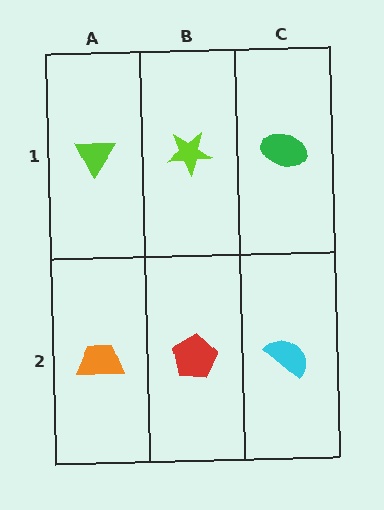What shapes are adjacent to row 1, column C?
A cyan semicircle (row 2, column C), a lime star (row 1, column B).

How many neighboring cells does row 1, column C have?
2.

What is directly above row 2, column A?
A lime triangle.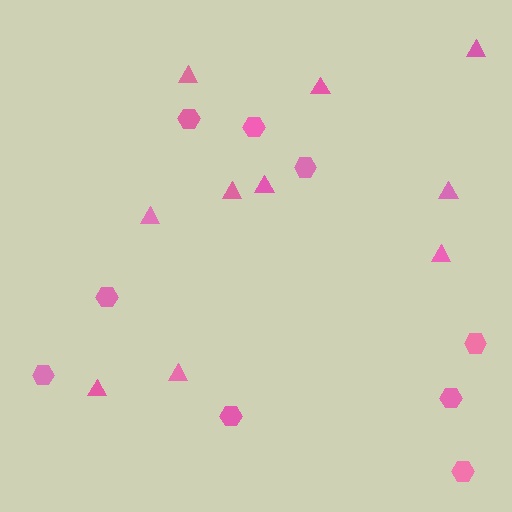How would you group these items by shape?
There are 2 groups: one group of triangles (10) and one group of hexagons (9).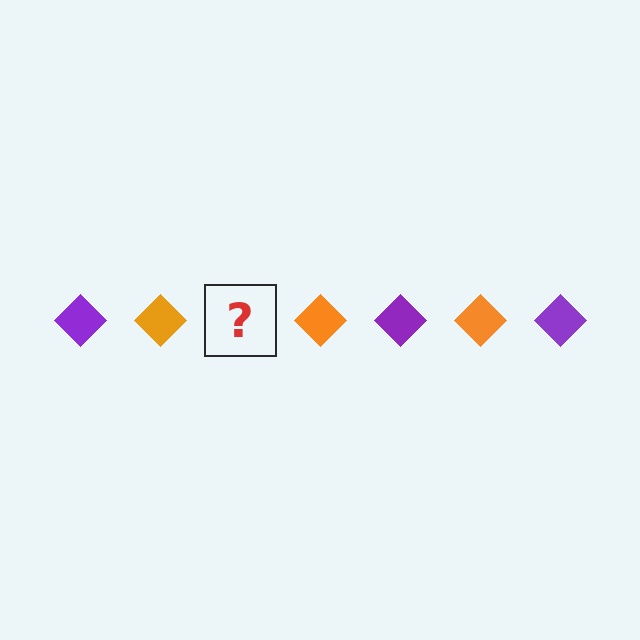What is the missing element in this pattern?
The missing element is a purple diamond.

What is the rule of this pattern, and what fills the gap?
The rule is that the pattern cycles through purple, orange diamonds. The gap should be filled with a purple diamond.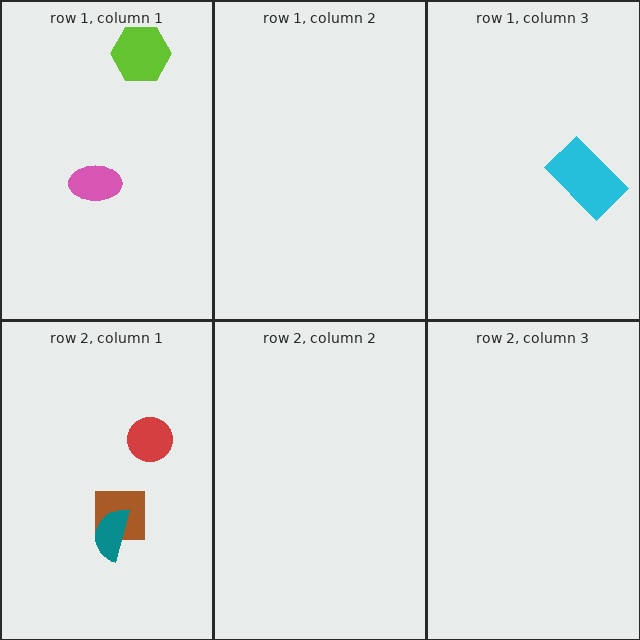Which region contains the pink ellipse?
The row 1, column 1 region.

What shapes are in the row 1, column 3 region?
The cyan rectangle.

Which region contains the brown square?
The row 2, column 1 region.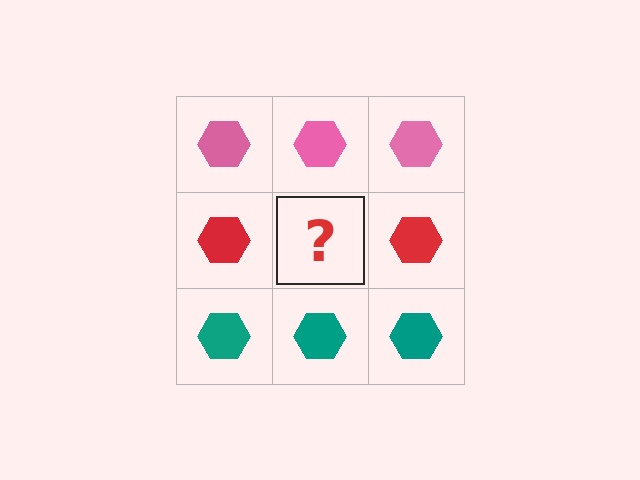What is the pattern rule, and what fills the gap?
The rule is that each row has a consistent color. The gap should be filled with a red hexagon.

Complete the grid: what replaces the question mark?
The question mark should be replaced with a red hexagon.